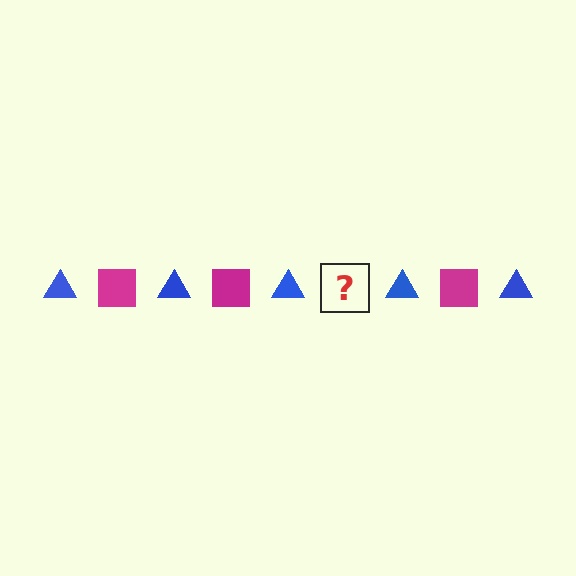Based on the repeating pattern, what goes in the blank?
The blank should be a magenta square.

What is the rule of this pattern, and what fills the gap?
The rule is that the pattern alternates between blue triangle and magenta square. The gap should be filled with a magenta square.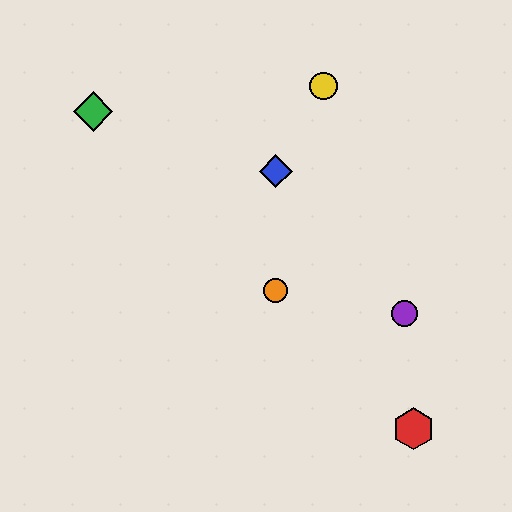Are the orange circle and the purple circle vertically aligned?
No, the orange circle is at x≈276 and the purple circle is at x≈405.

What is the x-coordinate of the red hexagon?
The red hexagon is at x≈414.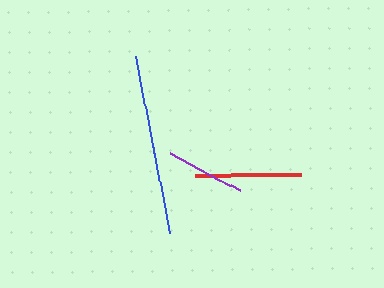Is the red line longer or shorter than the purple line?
The red line is longer than the purple line.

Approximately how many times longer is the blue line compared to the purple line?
The blue line is approximately 2.3 times the length of the purple line.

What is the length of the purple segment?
The purple segment is approximately 79 pixels long.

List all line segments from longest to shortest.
From longest to shortest: blue, red, purple.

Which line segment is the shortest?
The purple line is the shortest at approximately 79 pixels.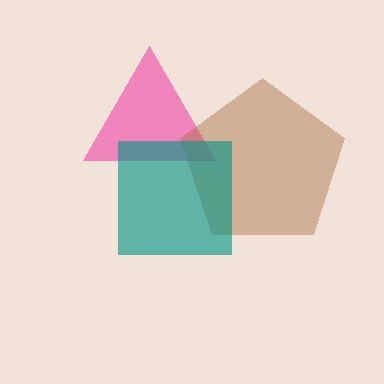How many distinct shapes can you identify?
There are 3 distinct shapes: a pink triangle, a brown pentagon, a teal square.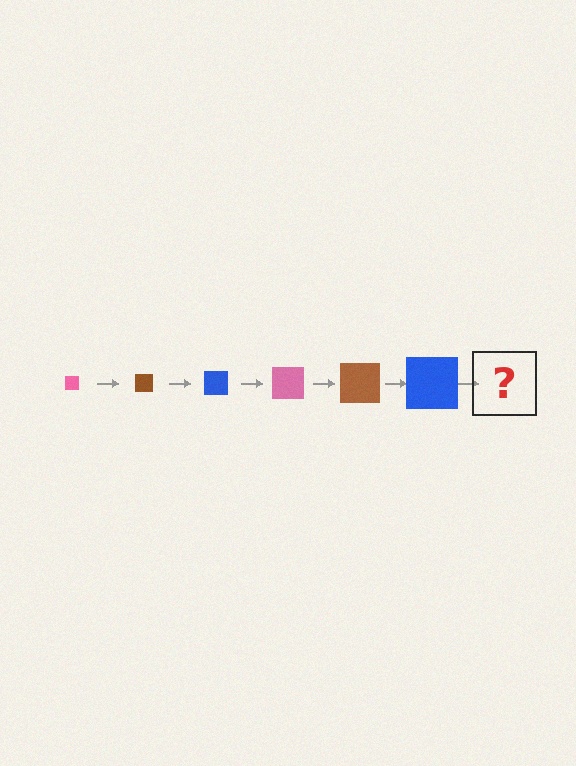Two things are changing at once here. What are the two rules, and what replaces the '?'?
The two rules are that the square grows larger each step and the color cycles through pink, brown, and blue. The '?' should be a pink square, larger than the previous one.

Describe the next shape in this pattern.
It should be a pink square, larger than the previous one.